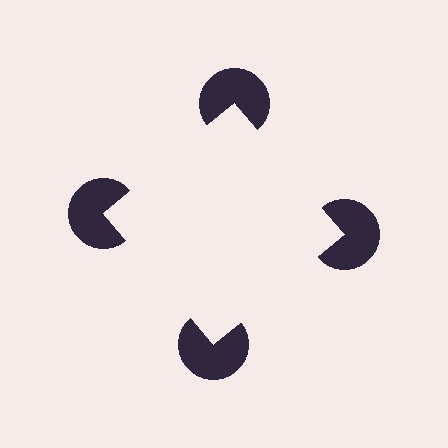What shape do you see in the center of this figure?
An illusory square — its edges are inferred from the aligned wedge cuts in the pac-man discs, not physically drawn.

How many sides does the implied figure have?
4 sides.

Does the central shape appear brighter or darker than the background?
It typically appears slightly brighter than the background, even though no actual brightness change is drawn.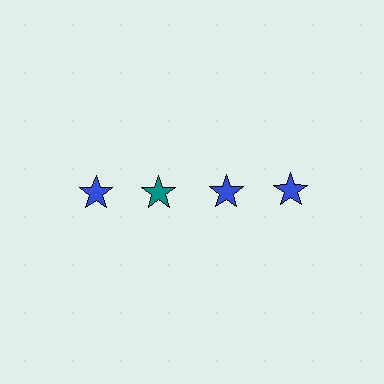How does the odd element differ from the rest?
It has a different color: teal instead of blue.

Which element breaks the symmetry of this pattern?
The teal star in the top row, second from left column breaks the symmetry. All other shapes are blue stars.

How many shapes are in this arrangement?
There are 4 shapes arranged in a grid pattern.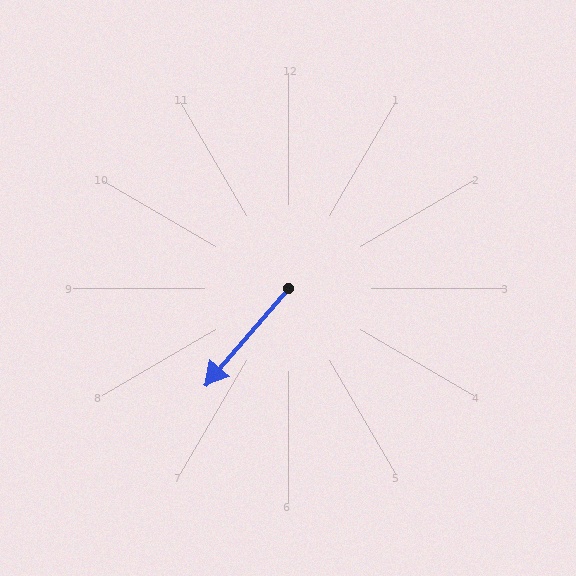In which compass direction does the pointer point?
Southwest.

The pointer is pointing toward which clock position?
Roughly 7 o'clock.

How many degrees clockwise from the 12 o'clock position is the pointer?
Approximately 221 degrees.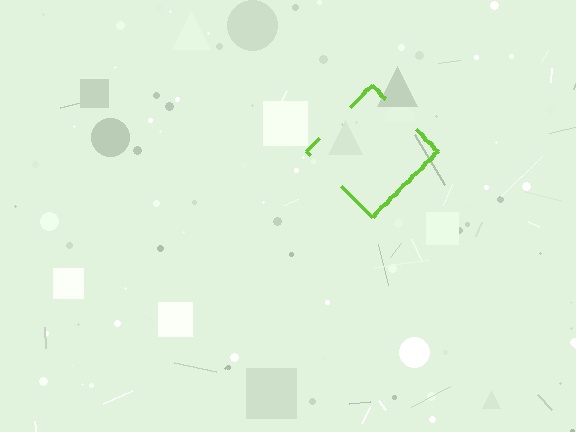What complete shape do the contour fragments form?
The contour fragments form a diamond.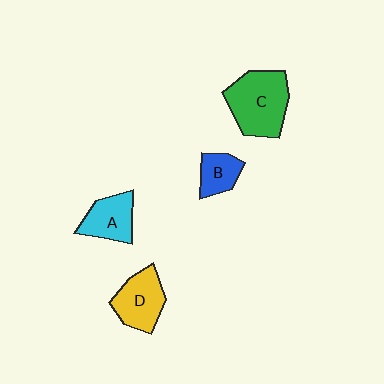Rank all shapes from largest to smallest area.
From largest to smallest: C (green), D (yellow), A (cyan), B (blue).